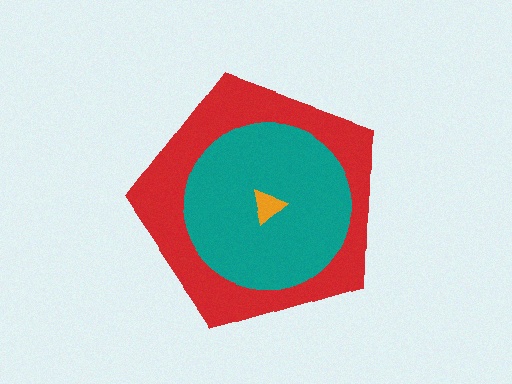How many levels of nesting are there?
3.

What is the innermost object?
The orange triangle.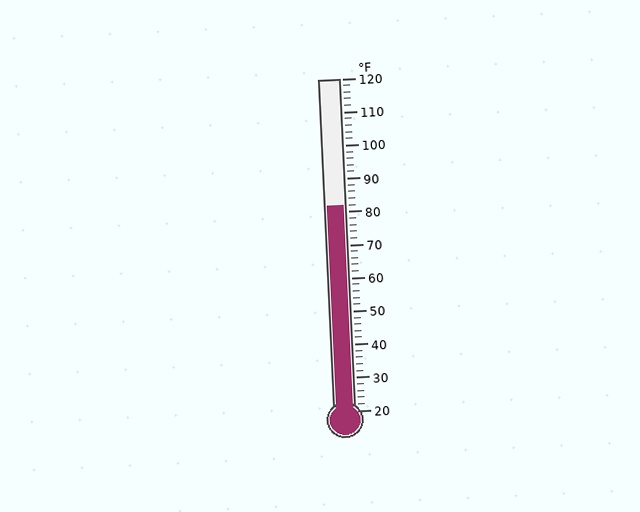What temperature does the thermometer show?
The thermometer shows approximately 82°F.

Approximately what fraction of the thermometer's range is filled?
The thermometer is filled to approximately 60% of its range.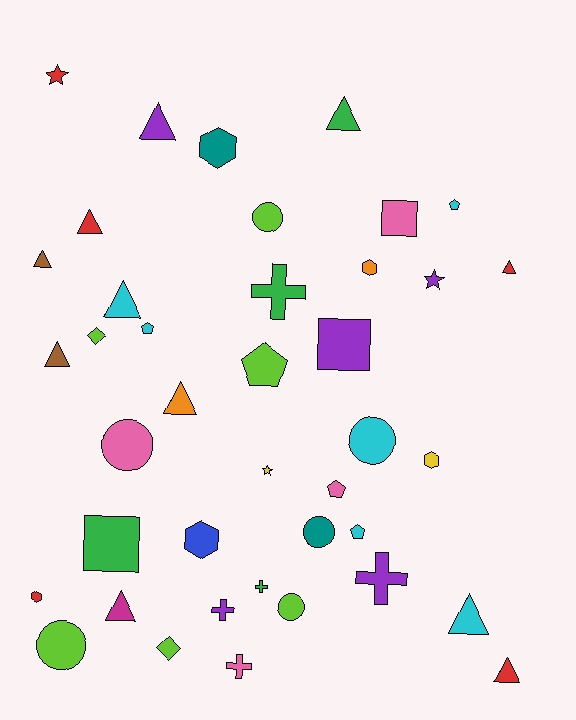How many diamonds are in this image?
There are 2 diamonds.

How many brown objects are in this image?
There are 2 brown objects.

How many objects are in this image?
There are 40 objects.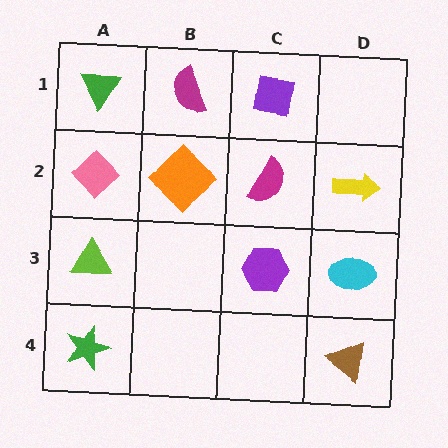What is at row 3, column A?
A lime triangle.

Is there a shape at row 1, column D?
No, that cell is empty.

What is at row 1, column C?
A purple square.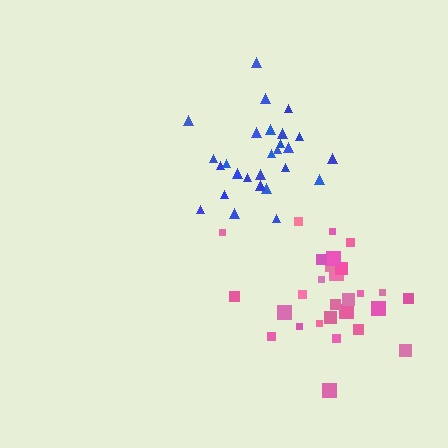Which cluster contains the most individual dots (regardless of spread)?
Pink (28).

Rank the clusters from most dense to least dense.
blue, pink.